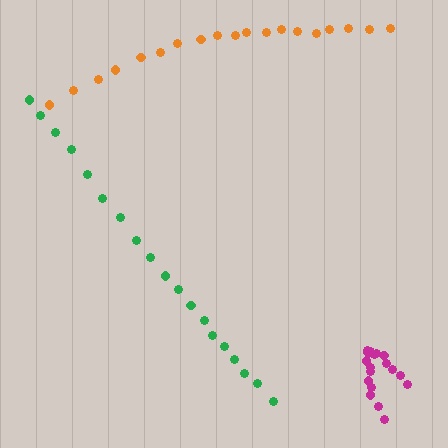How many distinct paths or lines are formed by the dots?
There are 3 distinct paths.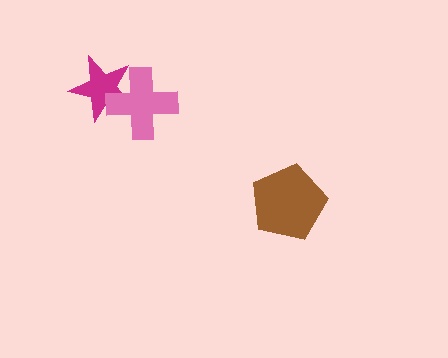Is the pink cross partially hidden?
No, no other shape covers it.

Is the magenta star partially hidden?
Yes, it is partially covered by another shape.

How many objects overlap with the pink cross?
1 object overlaps with the pink cross.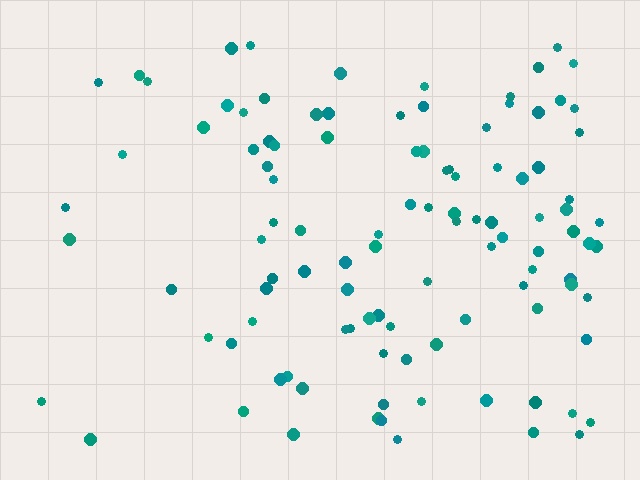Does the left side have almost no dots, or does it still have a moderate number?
Still a moderate number, just noticeably fewer than the right.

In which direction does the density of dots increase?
From left to right, with the right side densest.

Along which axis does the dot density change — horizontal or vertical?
Horizontal.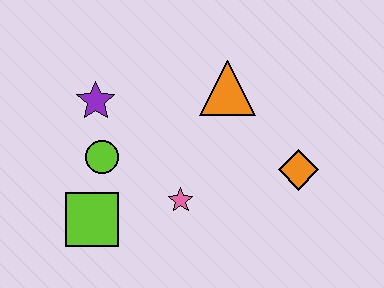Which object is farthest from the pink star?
The purple star is farthest from the pink star.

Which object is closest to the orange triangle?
The orange diamond is closest to the orange triangle.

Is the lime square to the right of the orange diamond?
No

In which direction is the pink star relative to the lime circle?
The pink star is to the right of the lime circle.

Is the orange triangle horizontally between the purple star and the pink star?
No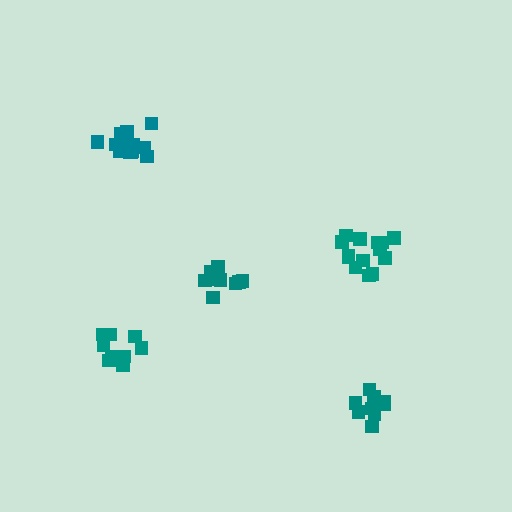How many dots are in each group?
Group 1: 11 dots, Group 2: 10 dots, Group 3: 14 dots, Group 4: 10 dots, Group 5: 14 dots (59 total).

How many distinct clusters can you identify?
There are 5 distinct clusters.